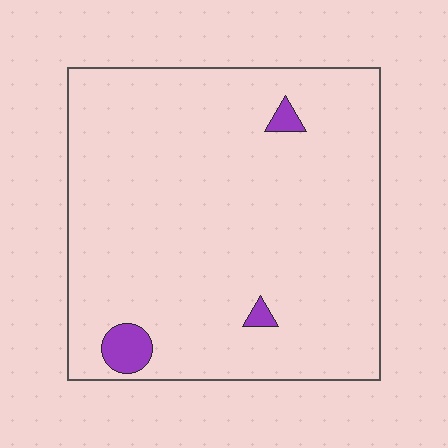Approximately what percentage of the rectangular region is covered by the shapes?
Approximately 5%.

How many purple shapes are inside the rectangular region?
3.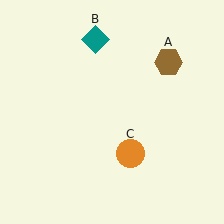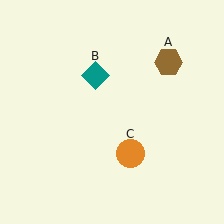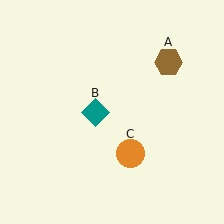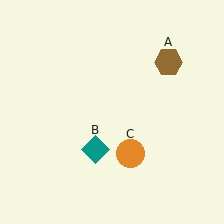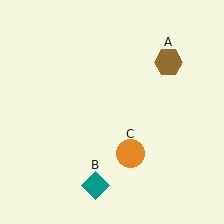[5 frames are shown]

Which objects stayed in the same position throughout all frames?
Brown hexagon (object A) and orange circle (object C) remained stationary.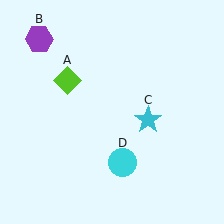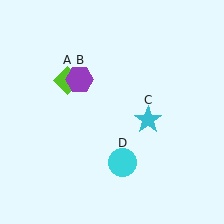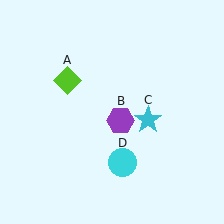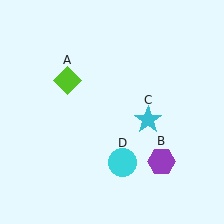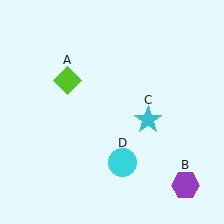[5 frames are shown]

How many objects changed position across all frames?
1 object changed position: purple hexagon (object B).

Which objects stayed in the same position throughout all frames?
Lime diamond (object A) and cyan star (object C) and cyan circle (object D) remained stationary.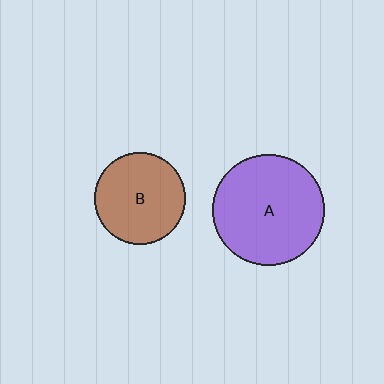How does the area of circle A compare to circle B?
Approximately 1.5 times.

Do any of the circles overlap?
No, none of the circles overlap.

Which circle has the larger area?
Circle A (purple).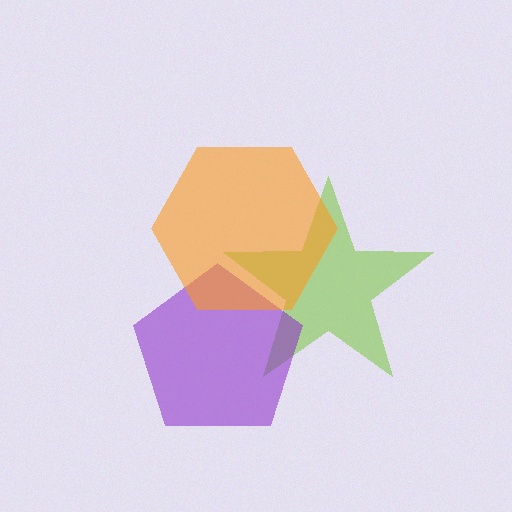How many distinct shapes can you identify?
There are 3 distinct shapes: a lime star, a purple pentagon, an orange hexagon.